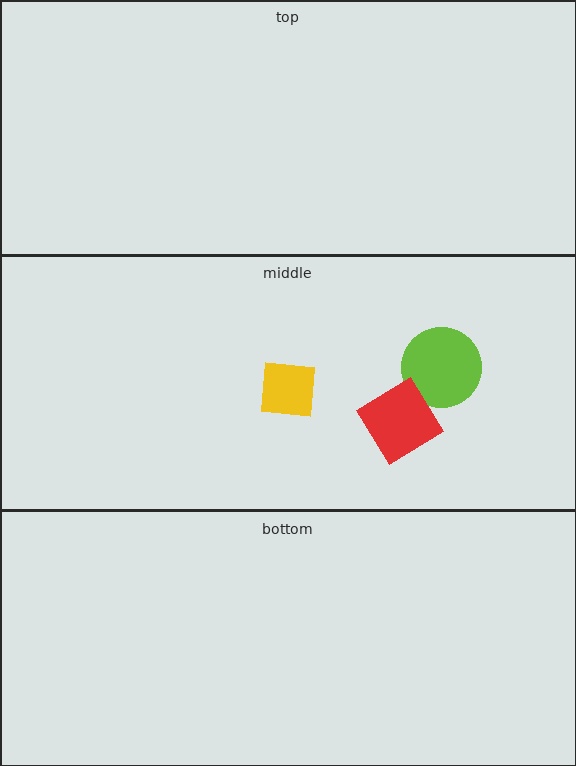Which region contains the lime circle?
The middle region.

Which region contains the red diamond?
The middle region.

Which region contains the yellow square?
The middle region.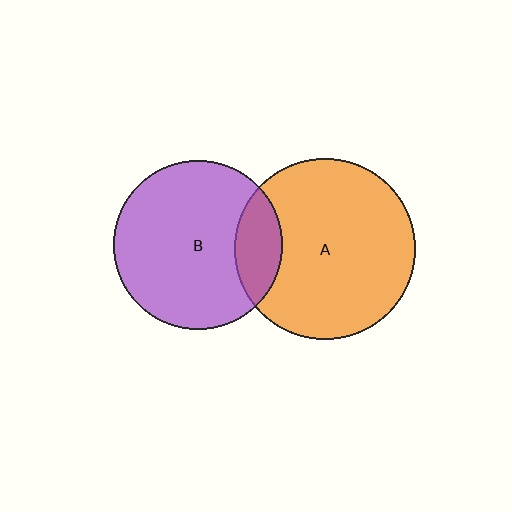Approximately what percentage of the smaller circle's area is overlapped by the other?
Approximately 20%.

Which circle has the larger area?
Circle A (orange).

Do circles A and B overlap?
Yes.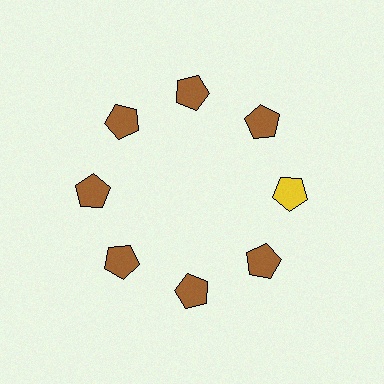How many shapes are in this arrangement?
There are 8 shapes arranged in a ring pattern.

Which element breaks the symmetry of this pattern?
The yellow pentagon at roughly the 3 o'clock position breaks the symmetry. All other shapes are brown pentagons.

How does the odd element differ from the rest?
It has a different color: yellow instead of brown.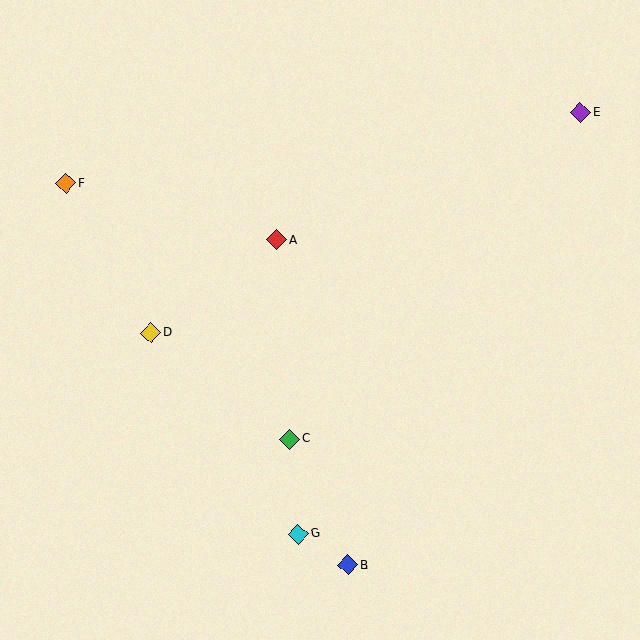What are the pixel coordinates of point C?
Point C is at (290, 439).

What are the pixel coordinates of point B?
Point B is at (348, 565).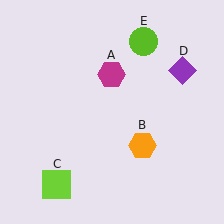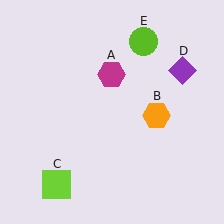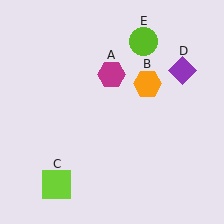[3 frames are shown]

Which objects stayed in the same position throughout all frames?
Magenta hexagon (object A) and lime square (object C) and purple diamond (object D) and lime circle (object E) remained stationary.